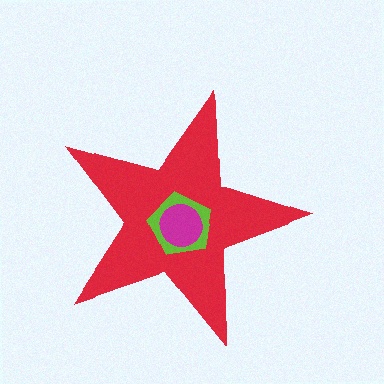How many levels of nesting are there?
3.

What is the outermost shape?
The red star.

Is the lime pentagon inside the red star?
Yes.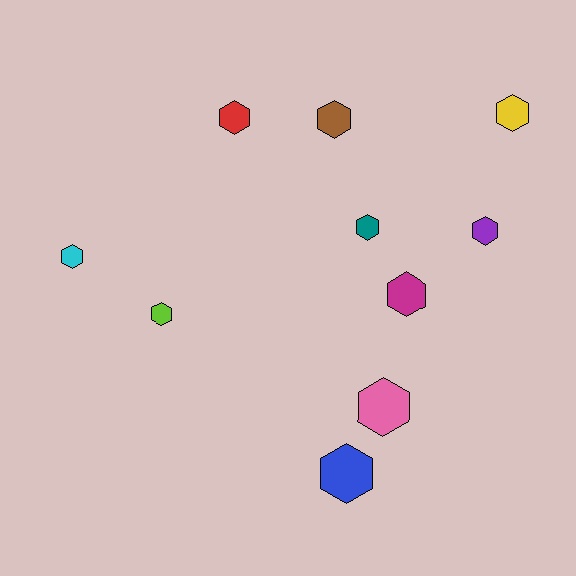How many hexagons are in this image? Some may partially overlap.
There are 10 hexagons.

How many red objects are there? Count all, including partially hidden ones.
There is 1 red object.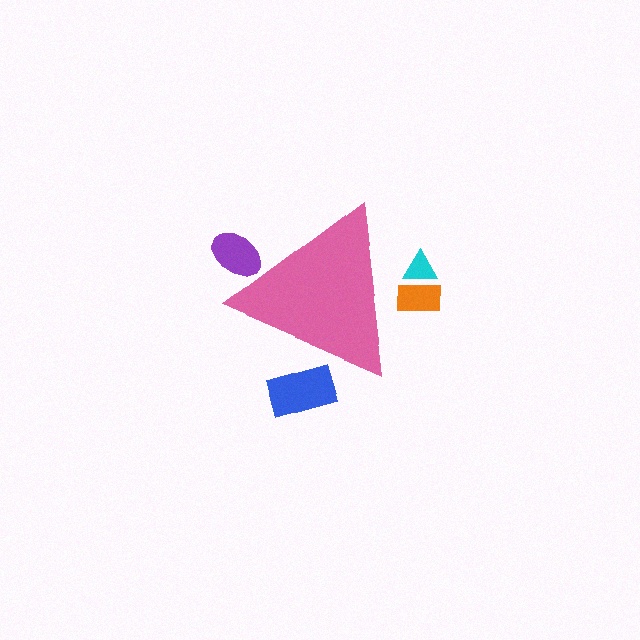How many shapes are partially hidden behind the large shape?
4 shapes are partially hidden.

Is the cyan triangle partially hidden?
Yes, the cyan triangle is partially hidden behind the pink triangle.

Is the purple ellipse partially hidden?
Yes, the purple ellipse is partially hidden behind the pink triangle.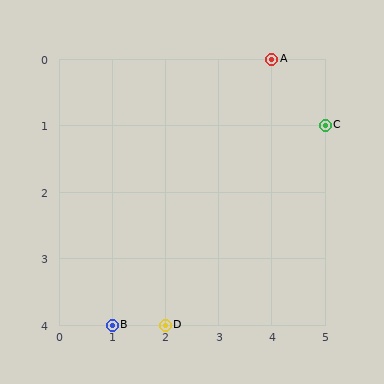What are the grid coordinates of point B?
Point B is at grid coordinates (1, 4).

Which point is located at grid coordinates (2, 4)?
Point D is at (2, 4).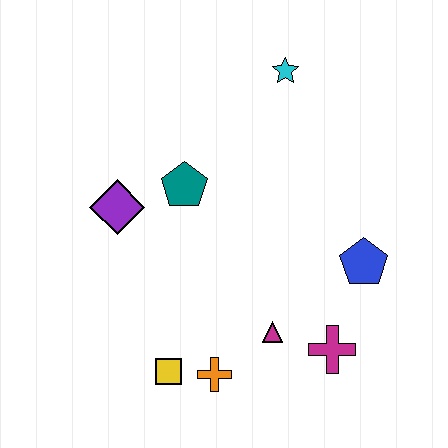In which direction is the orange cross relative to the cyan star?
The orange cross is below the cyan star.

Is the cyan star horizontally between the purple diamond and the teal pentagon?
No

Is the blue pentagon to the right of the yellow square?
Yes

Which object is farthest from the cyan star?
The yellow square is farthest from the cyan star.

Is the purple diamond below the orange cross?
No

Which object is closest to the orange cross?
The yellow square is closest to the orange cross.